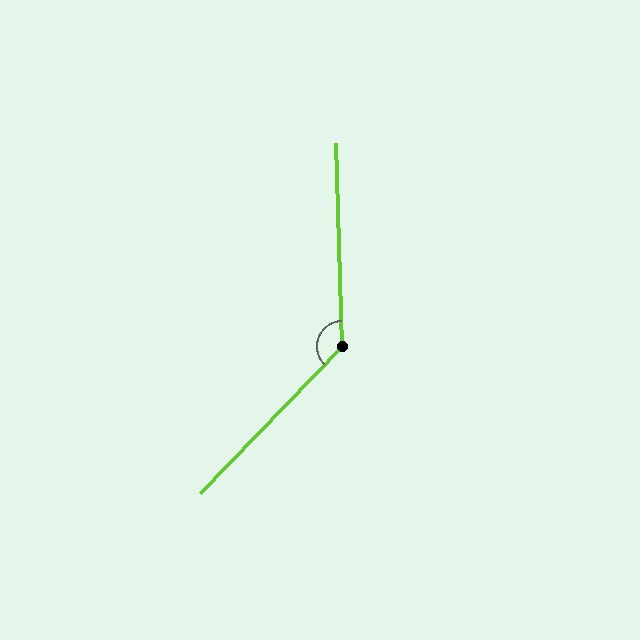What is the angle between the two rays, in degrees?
Approximately 134 degrees.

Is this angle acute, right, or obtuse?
It is obtuse.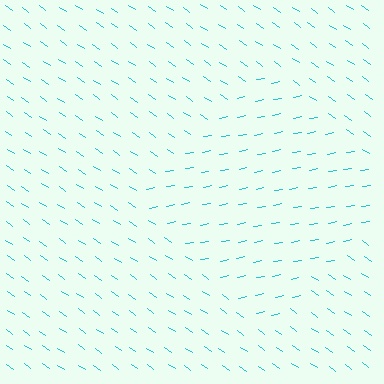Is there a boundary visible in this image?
Yes, there is a texture boundary formed by a change in line orientation.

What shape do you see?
I see a diamond.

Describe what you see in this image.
The image is filled with small cyan line segments. A diamond region in the image has lines oriented differently from the surrounding lines, creating a visible texture boundary.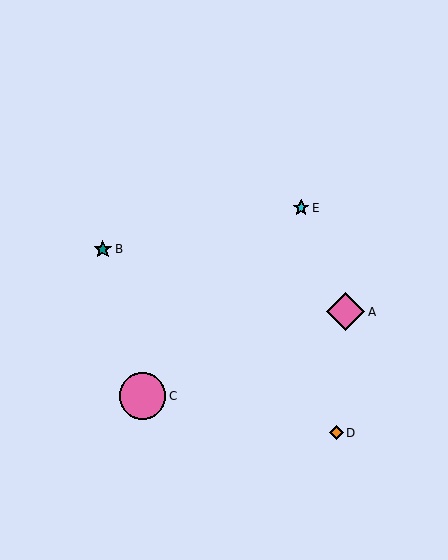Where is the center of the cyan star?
The center of the cyan star is at (301, 208).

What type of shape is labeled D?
Shape D is an orange diamond.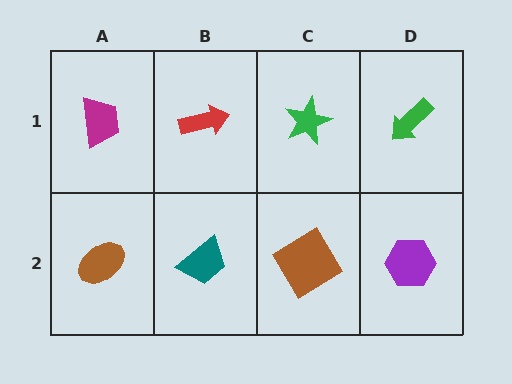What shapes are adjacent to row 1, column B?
A teal trapezoid (row 2, column B), a magenta trapezoid (row 1, column A), a green star (row 1, column C).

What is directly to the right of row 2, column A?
A teal trapezoid.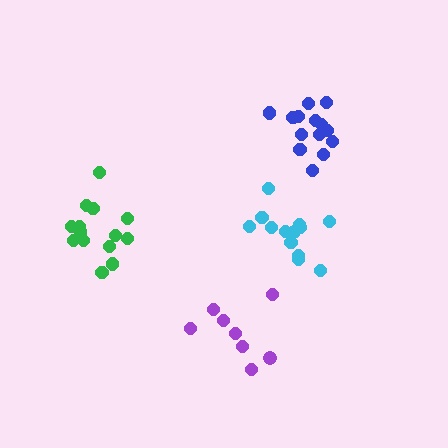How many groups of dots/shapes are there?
There are 4 groups.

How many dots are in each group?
Group 1: 14 dots, Group 2: 8 dots, Group 3: 14 dots, Group 4: 13 dots (49 total).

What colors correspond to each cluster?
The clusters are colored: blue, purple, green, cyan.